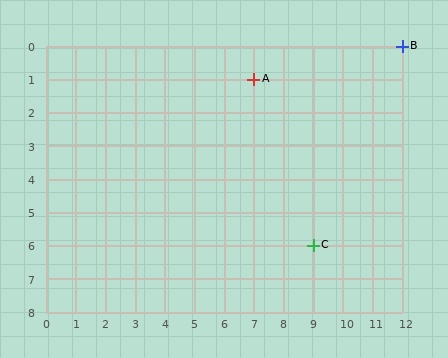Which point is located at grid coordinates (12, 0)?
Point B is at (12, 0).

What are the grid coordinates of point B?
Point B is at grid coordinates (12, 0).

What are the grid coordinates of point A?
Point A is at grid coordinates (7, 1).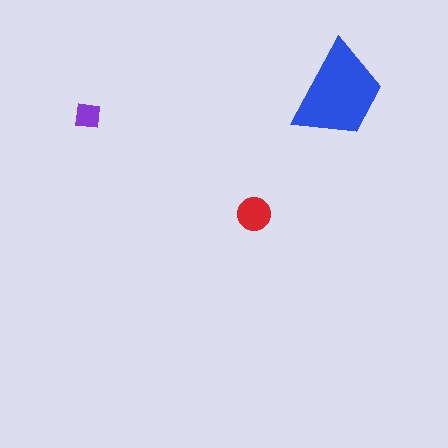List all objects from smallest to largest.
The purple square, the red circle, the blue trapezoid.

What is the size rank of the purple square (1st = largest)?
3rd.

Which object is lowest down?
The red circle is bottommost.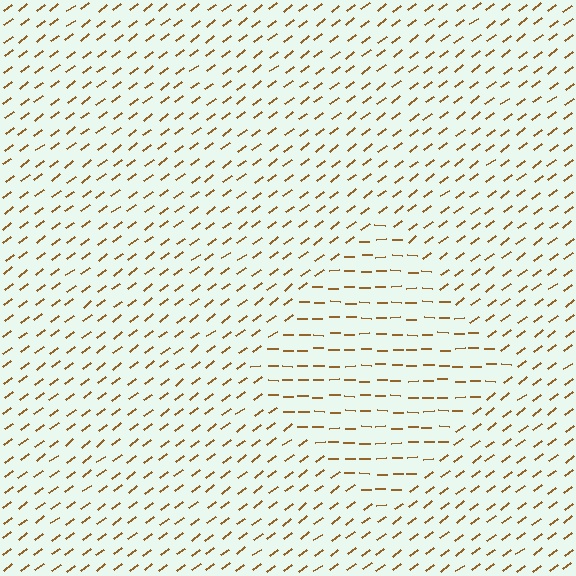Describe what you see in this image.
The image is filled with small brown line segments. A diamond region in the image has lines oriented differently from the surrounding lines, creating a visible texture boundary.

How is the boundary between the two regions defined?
The boundary is defined purely by a change in line orientation (approximately 36 degrees difference). All lines are the same color and thickness.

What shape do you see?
I see a diamond.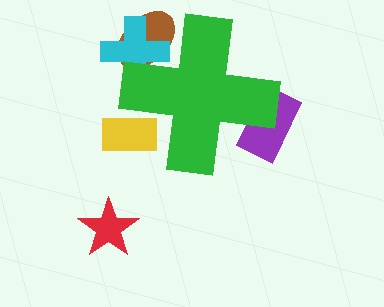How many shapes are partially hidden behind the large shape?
4 shapes are partially hidden.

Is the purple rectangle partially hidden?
Yes, the purple rectangle is partially hidden behind the green cross.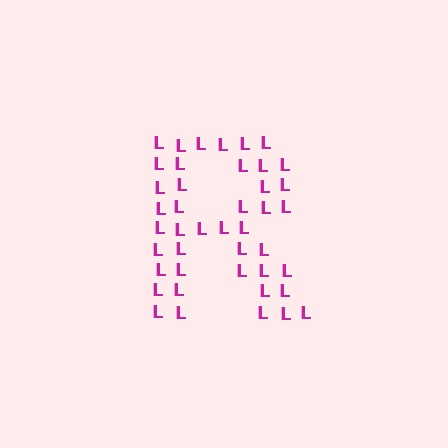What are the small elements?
The small elements are letter L's.